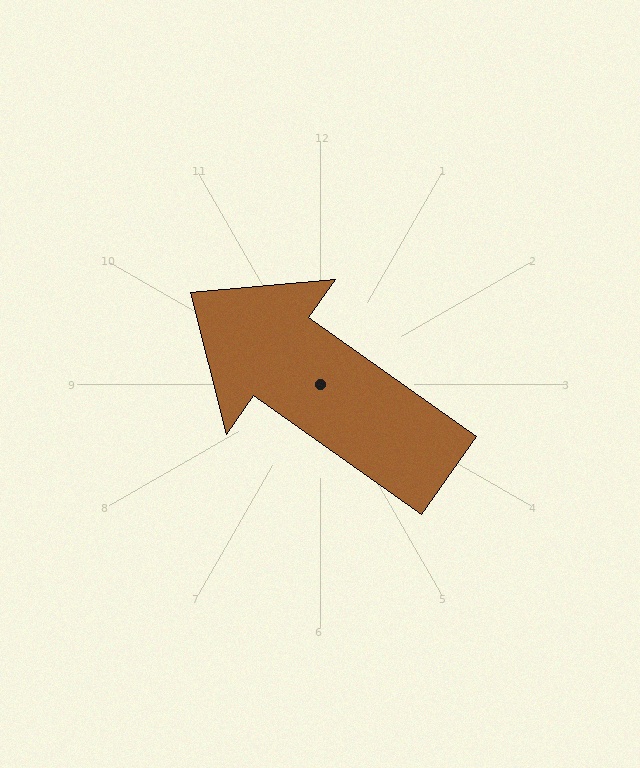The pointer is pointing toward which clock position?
Roughly 10 o'clock.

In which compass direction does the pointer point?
Northwest.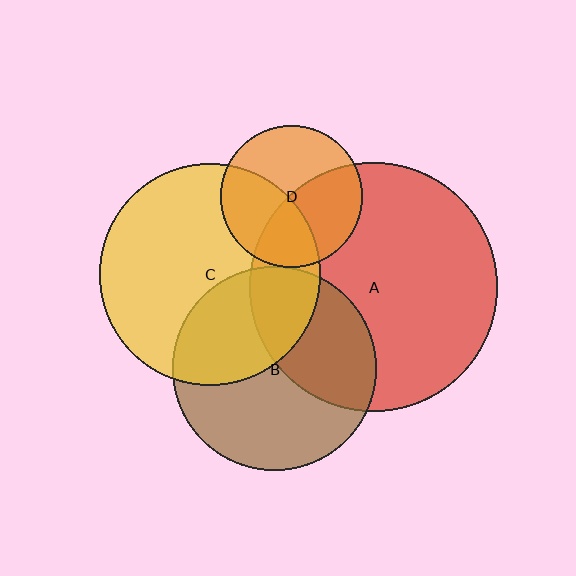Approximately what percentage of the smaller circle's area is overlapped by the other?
Approximately 5%.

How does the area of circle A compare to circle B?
Approximately 1.5 times.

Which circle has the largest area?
Circle A (red).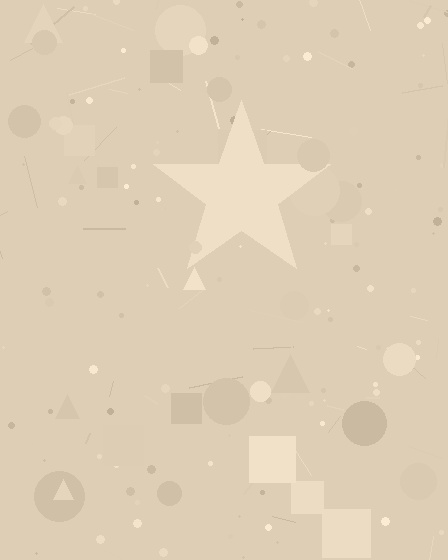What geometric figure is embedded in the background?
A star is embedded in the background.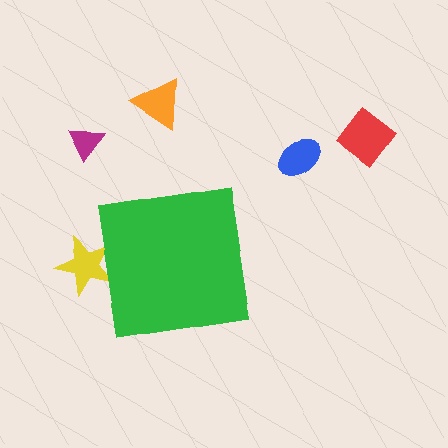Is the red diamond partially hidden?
No, the red diamond is fully visible.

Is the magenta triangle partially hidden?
No, the magenta triangle is fully visible.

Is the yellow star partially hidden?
Yes, the yellow star is partially hidden behind the green square.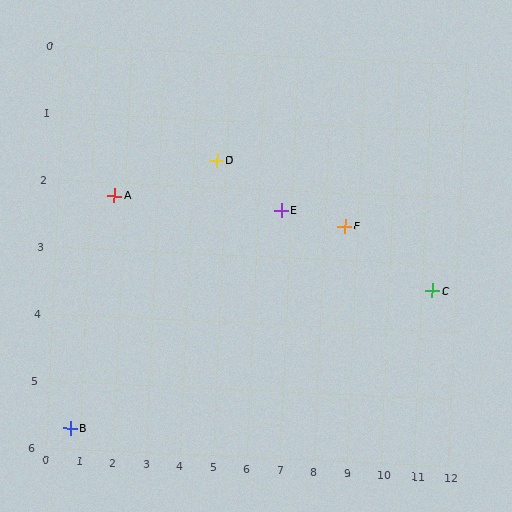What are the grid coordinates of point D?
Point D is at approximately (4.7, 1.6).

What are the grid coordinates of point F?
Point F is at approximately (8.6, 2.5).